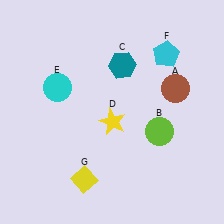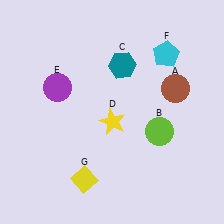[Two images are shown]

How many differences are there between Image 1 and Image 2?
There is 1 difference between the two images.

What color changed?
The circle (E) changed from cyan in Image 1 to purple in Image 2.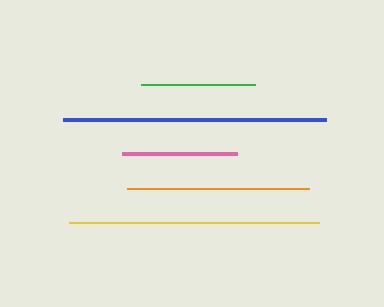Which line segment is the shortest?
The green line is the shortest at approximately 114 pixels.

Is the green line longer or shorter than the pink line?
The pink line is longer than the green line.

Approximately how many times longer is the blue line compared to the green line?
The blue line is approximately 2.3 times the length of the green line.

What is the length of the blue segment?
The blue segment is approximately 263 pixels long.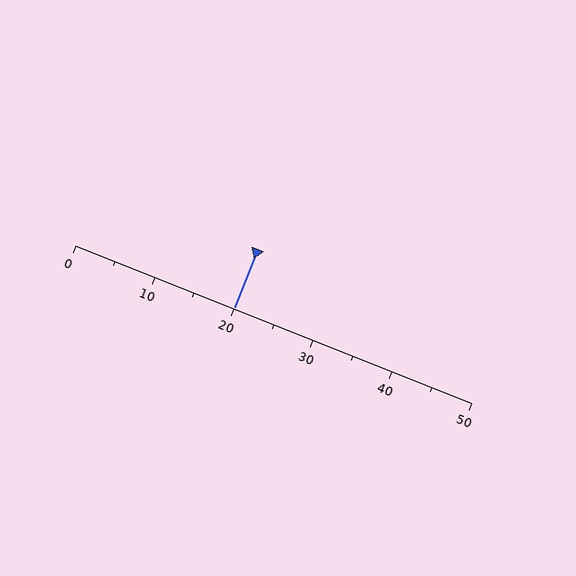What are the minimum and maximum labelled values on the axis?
The axis runs from 0 to 50.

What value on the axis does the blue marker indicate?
The marker indicates approximately 20.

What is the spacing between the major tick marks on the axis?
The major ticks are spaced 10 apart.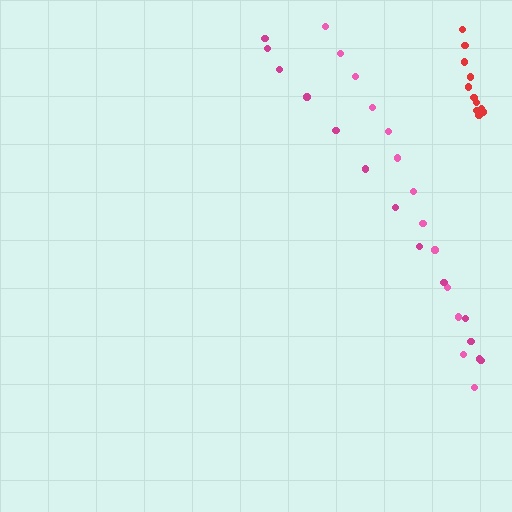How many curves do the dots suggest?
There are 3 distinct paths.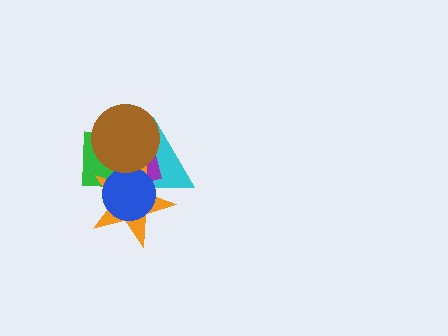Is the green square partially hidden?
Yes, it is partially covered by another shape.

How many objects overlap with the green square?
5 objects overlap with the green square.